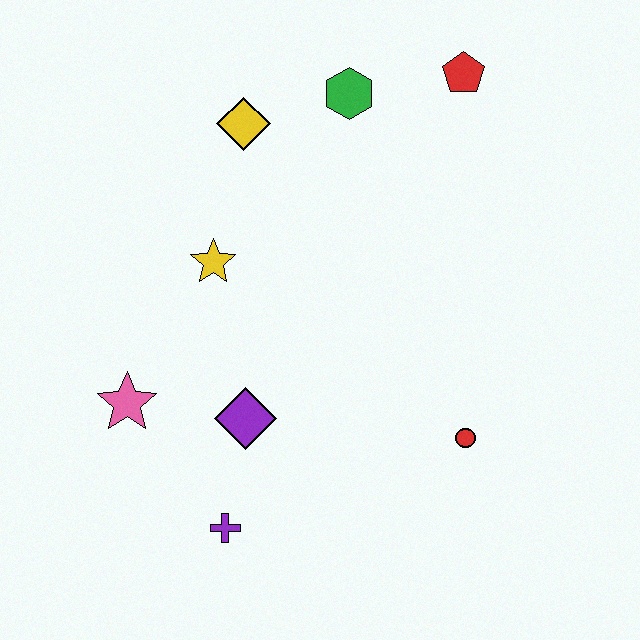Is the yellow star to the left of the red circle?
Yes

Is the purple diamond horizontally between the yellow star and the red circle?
Yes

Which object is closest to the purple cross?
The purple diamond is closest to the purple cross.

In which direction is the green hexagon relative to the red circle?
The green hexagon is above the red circle.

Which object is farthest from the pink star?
The red pentagon is farthest from the pink star.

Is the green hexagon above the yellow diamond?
Yes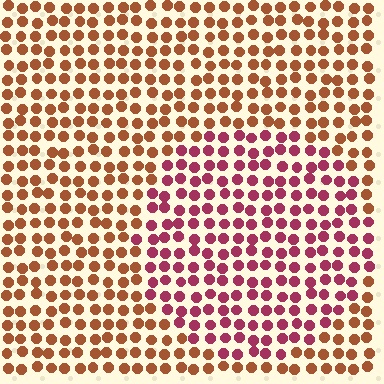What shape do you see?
I see a circle.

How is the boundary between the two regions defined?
The boundary is defined purely by a slight shift in hue (about 41 degrees). Spacing, size, and orientation are identical on both sides.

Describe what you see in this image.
The image is filled with small brown elements in a uniform arrangement. A circle-shaped region is visible where the elements are tinted to a slightly different hue, forming a subtle color boundary.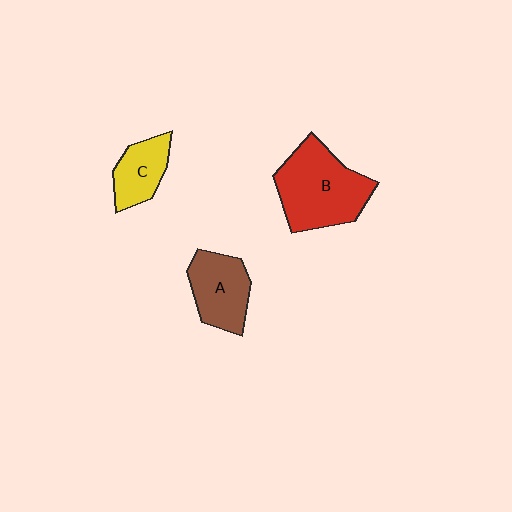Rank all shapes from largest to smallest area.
From largest to smallest: B (red), A (brown), C (yellow).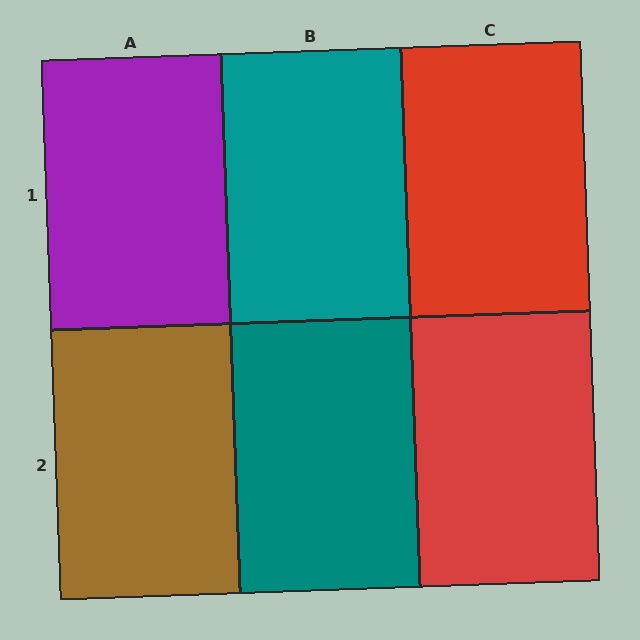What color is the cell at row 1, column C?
Red.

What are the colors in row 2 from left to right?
Brown, teal, red.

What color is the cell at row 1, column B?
Teal.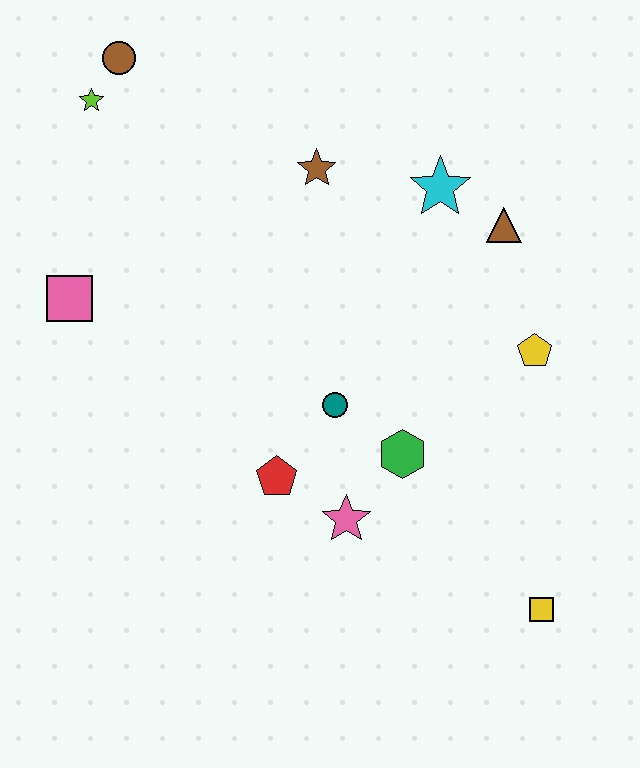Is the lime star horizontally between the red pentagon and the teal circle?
No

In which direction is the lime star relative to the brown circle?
The lime star is below the brown circle.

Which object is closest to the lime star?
The brown circle is closest to the lime star.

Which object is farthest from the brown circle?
The yellow square is farthest from the brown circle.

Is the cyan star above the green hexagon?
Yes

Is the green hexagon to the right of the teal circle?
Yes